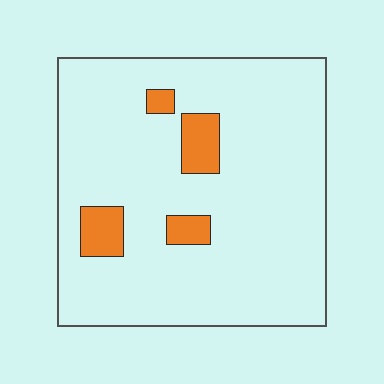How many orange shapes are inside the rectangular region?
4.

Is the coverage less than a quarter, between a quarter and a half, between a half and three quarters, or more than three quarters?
Less than a quarter.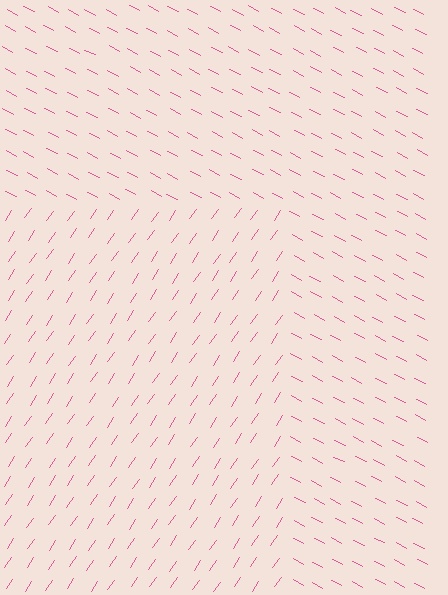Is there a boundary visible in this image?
Yes, there is a texture boundary formed by a change in line orientation.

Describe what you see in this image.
The image is filled with small pink line segments. A rectangle region in the image has lines oriented differently from the surrounding lines, creating a visible texture boundary.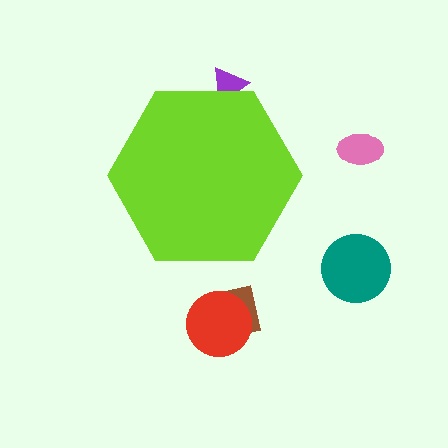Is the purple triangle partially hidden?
Yes, the purple triangle is partially hidden behind the lime hexagon.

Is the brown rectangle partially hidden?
No, the brown rectangle is fully visible.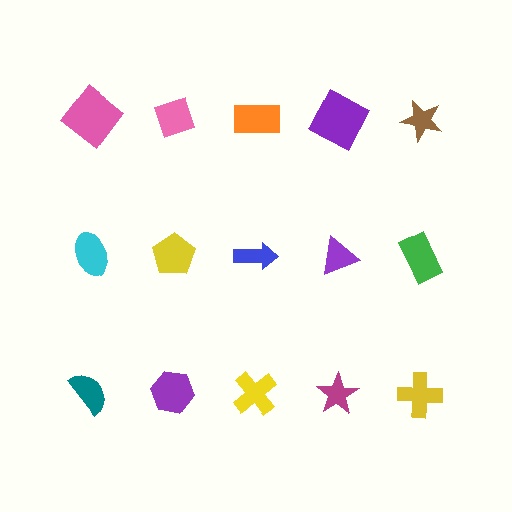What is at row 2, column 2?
A yellow pentagon.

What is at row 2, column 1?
A cyan ellipse.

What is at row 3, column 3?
A yellow cross.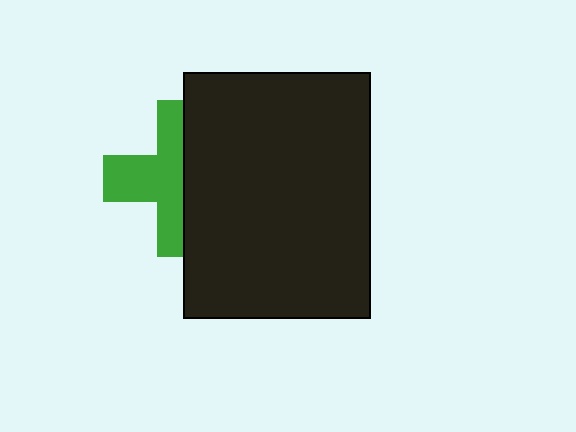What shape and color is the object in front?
The object in front is a black rectangle.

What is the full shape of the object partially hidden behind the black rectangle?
The partially hidden object is a green cross.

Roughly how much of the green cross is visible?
About half of it is visible (roughly 53%).